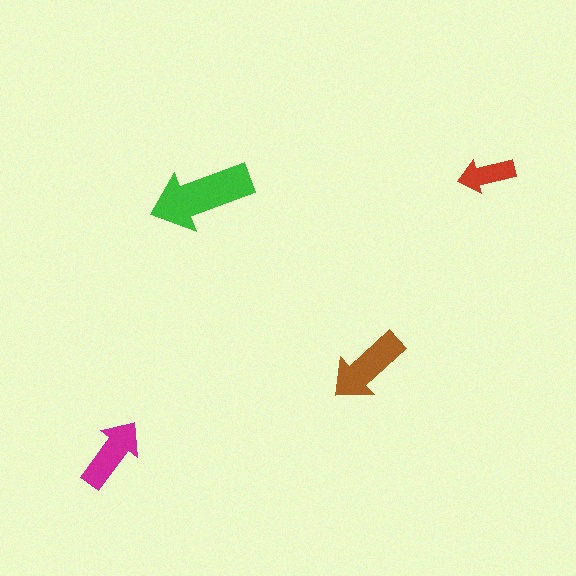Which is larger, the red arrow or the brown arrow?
The brown one.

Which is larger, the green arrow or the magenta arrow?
The green one.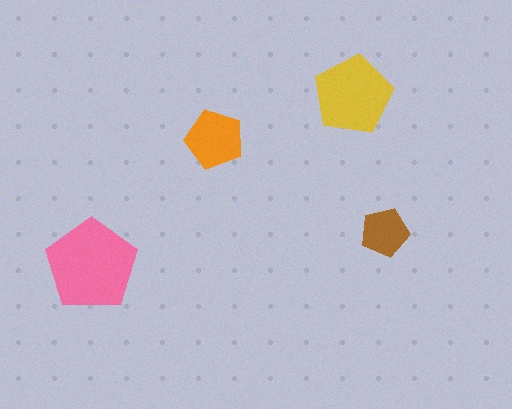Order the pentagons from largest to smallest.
the pink one, the yellow one, the orange one, the brown one.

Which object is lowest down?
The pink pentagon is bottommost.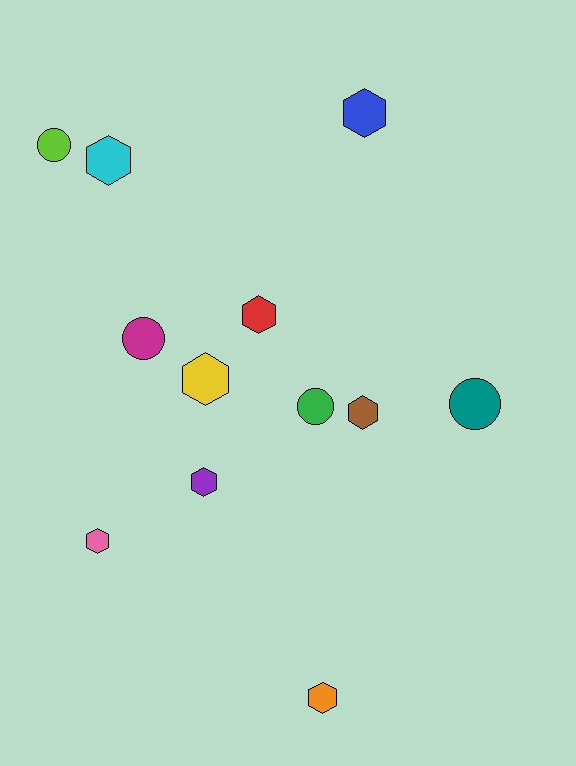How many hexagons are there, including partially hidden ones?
There are 8 hexagons.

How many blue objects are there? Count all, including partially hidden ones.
There is 1 blue object.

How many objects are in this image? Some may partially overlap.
There are 12 objects.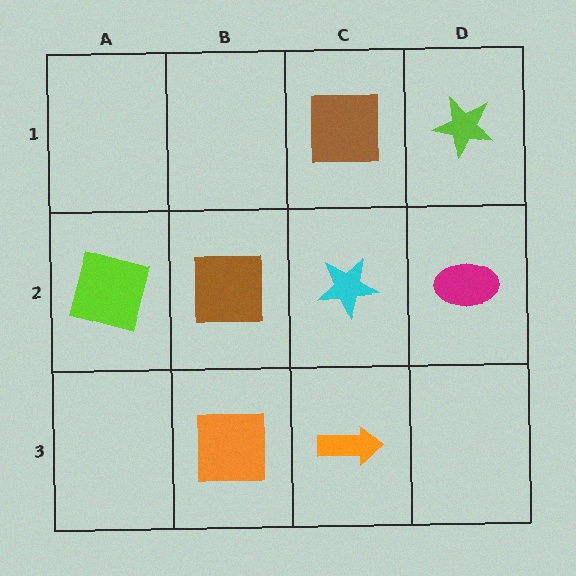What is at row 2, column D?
A magenta ellipse.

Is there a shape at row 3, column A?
No, that cell is empty.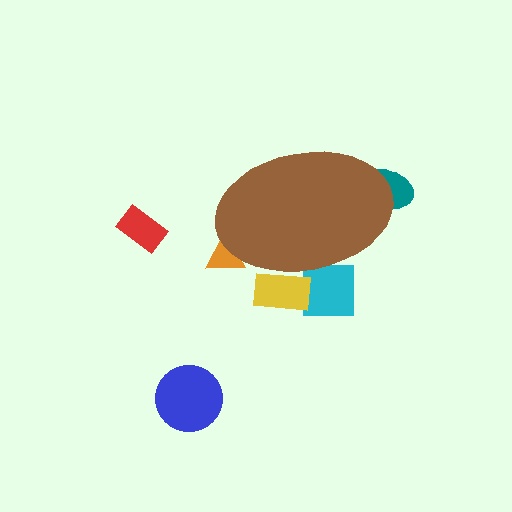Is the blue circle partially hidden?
No, the blue circle is fully visible.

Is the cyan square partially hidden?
Yes, the cyan square is partially hidden behind the brown ellipse.